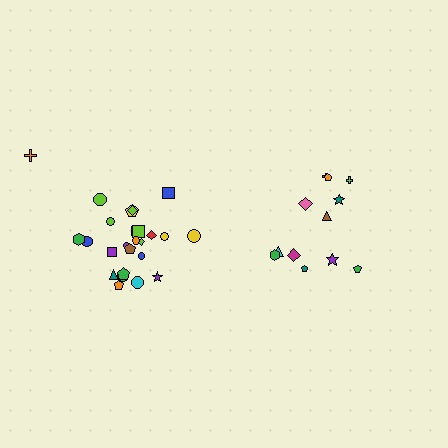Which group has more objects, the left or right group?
The left group.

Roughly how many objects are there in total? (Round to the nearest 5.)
Roughly 35 objects in total.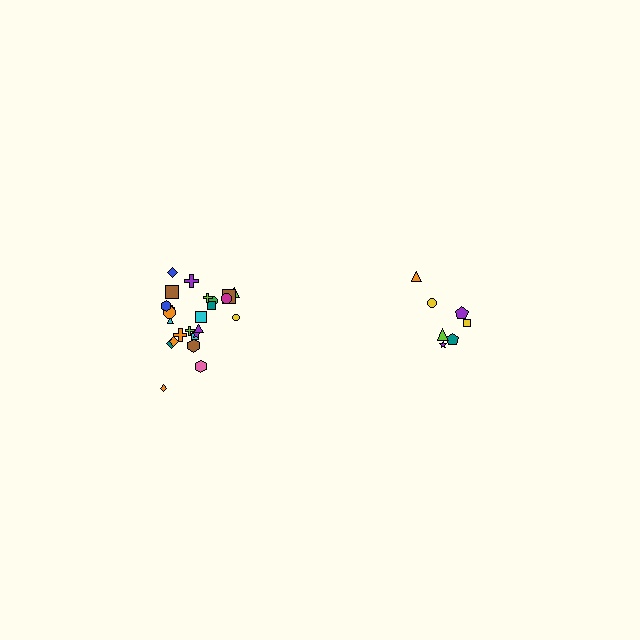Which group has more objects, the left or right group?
The left group.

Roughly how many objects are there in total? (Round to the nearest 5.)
Roughly 30 objects in total.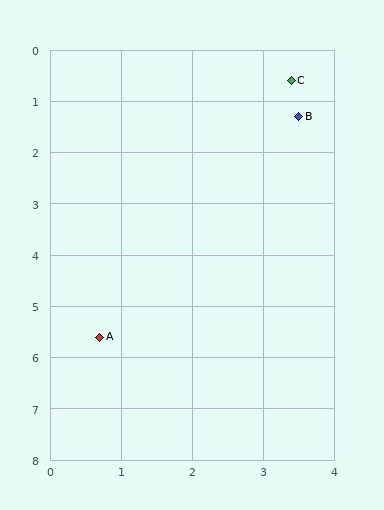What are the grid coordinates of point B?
Point B is at approximately (3.5, 1.3).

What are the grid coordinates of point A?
Point A is at approximately (0.7, 5.6).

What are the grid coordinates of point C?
Point C is at approximately (3.4, 0.6).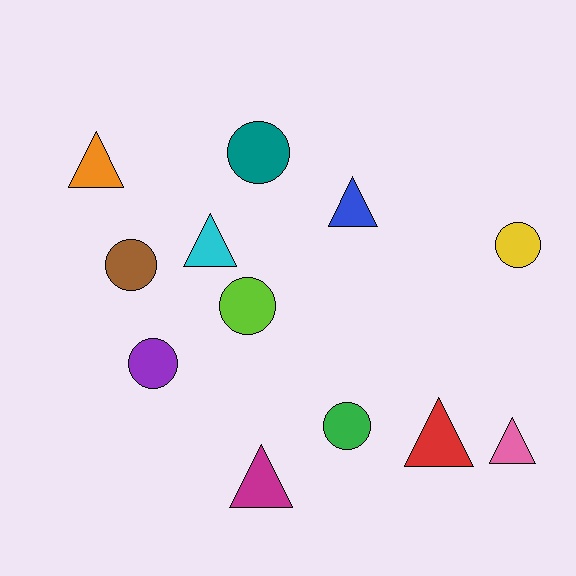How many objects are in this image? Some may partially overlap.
There are 12 objects.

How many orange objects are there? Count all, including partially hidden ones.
There is 1 orange object.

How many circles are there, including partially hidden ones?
There are 6 circles.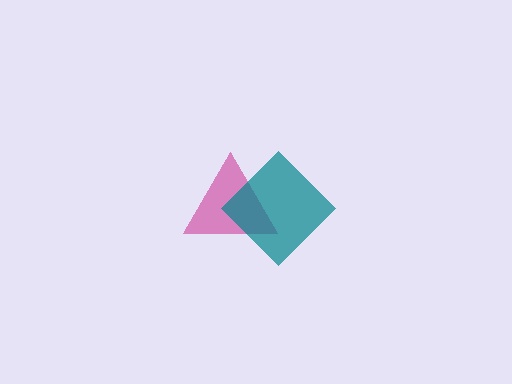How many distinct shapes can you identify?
There are 2 distinct shapes: a magenta triangle, a teal diamond.